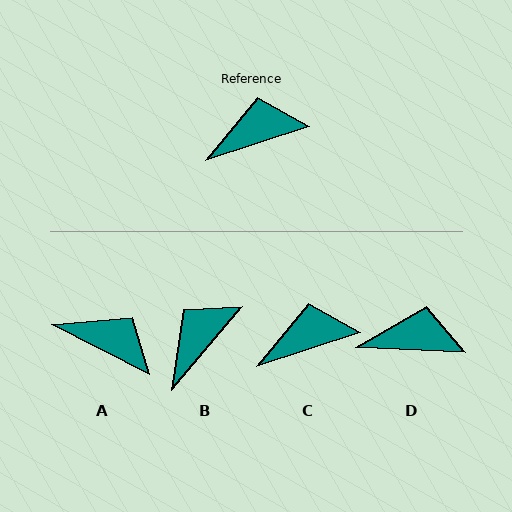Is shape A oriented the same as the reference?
No, it is off by about 46 degrees.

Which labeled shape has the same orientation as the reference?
C.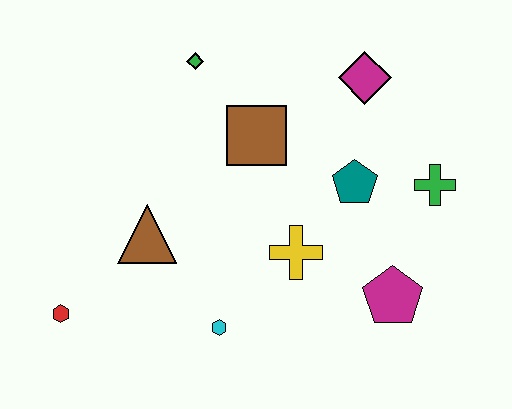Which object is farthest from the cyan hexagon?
The magenta diamond is farthest from the cyan hexagon.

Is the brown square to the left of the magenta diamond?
Yes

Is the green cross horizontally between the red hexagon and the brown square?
No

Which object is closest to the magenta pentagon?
The yellow cross is closest to the magenta pentagon.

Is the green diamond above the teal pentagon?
Yes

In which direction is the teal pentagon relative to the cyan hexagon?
The teal pentagon is above the cyan hexagon.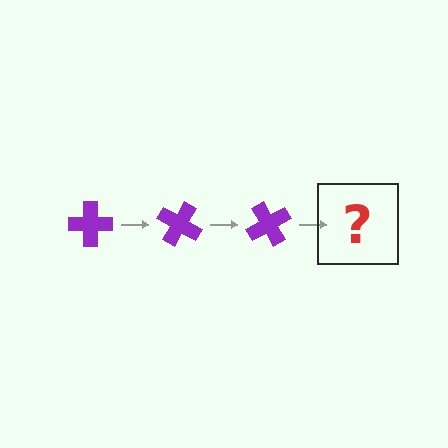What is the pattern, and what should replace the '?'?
The pattern is that the cross rotates 30 degrees each step. The '?' should be a purple cross rotated 90 degrees.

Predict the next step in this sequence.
The next step is a purple cross rotated 90 degrees.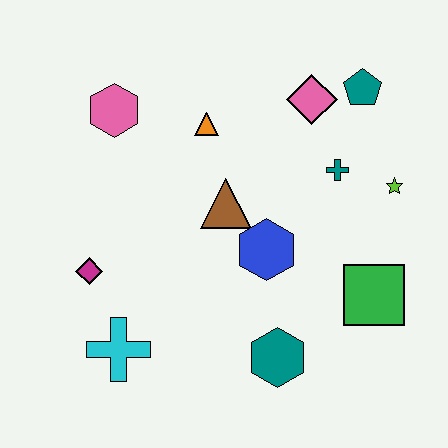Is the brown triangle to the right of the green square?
No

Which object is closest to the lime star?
The teal cross is closest to the lime star.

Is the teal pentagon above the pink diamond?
Yes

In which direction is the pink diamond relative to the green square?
The pink diamond is above the green square.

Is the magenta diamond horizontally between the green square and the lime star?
No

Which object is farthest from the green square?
The pink hexagon is farthest from the green square.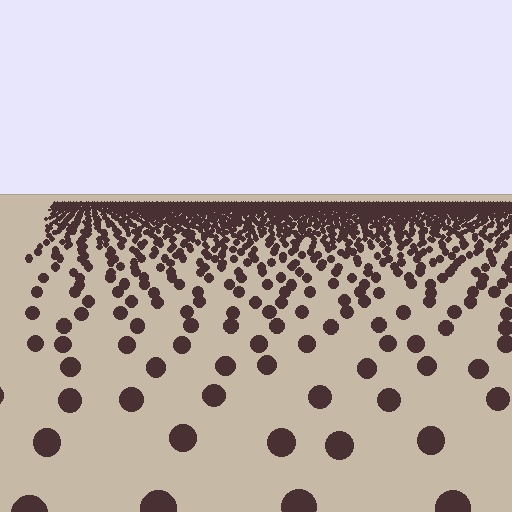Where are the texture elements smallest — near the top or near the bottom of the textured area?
Near the top.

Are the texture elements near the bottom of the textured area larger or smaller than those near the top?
Larger. Near the bottom, elements are closer to the viewer and appear at a bigger on-screen size.